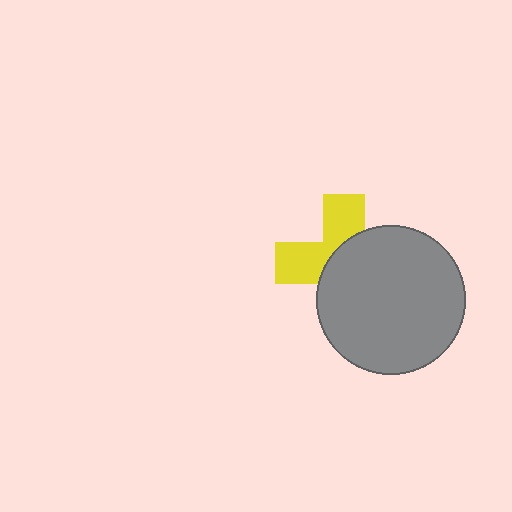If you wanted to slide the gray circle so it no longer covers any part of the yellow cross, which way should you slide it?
Slide it toward the lower-right — that is the most direct way to separate the two shapes.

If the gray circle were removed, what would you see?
You would see the complete yellow cross.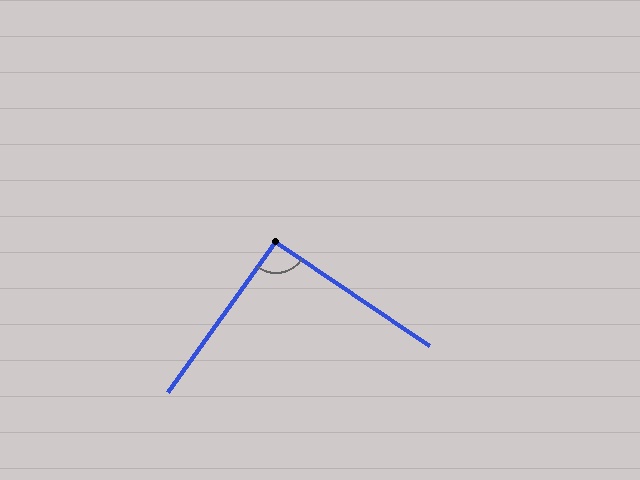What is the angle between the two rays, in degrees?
Approximately 92 degrees.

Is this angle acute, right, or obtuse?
It is approximately a right angle.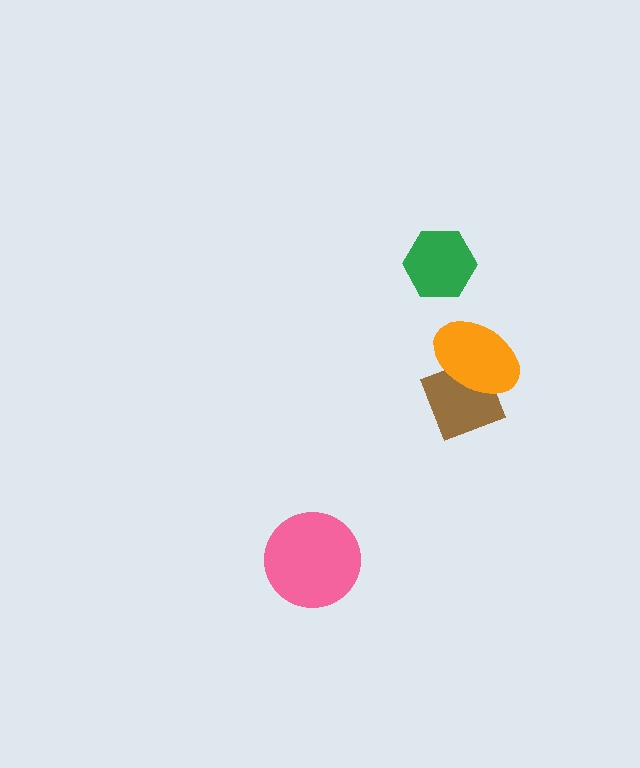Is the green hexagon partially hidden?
No, no other shape covers it.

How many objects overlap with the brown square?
1 object overlaps with the brown square.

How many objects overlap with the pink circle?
0 objects overlap with the pink circle.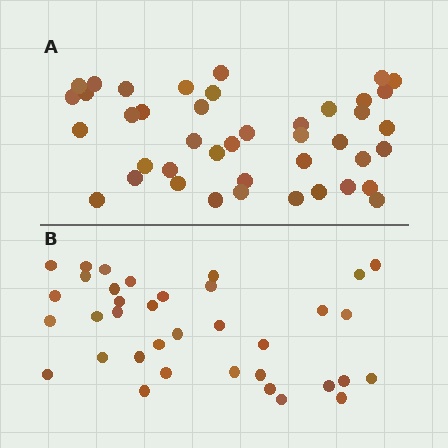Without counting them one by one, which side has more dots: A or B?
Region A (the top region) has more dots.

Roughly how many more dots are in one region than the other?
Region A has about 6 more dots than region B.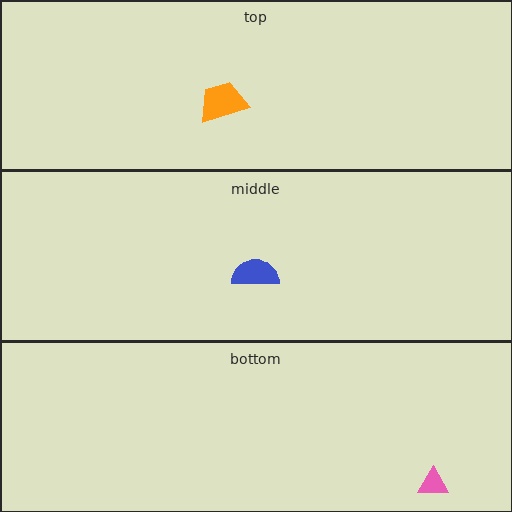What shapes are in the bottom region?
The pink triangle.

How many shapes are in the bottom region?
1.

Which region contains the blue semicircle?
The middle region.